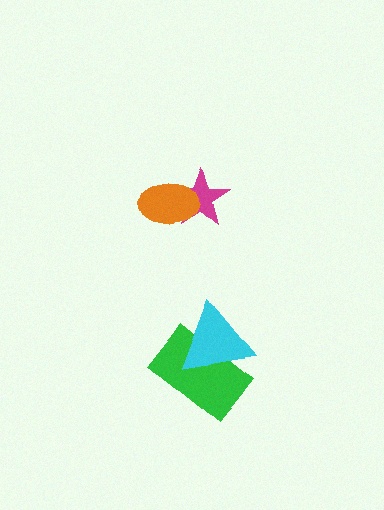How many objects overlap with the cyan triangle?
1 object overlaps with the cyan triangle.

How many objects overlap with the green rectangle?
1 object overlaps with the green rectangle.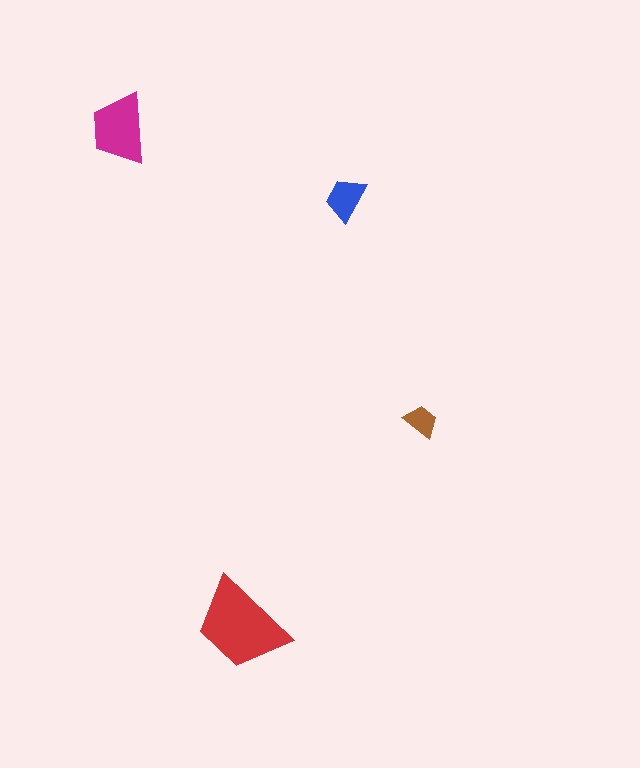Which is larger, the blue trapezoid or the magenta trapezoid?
The magenta one.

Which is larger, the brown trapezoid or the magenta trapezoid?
The magenta one.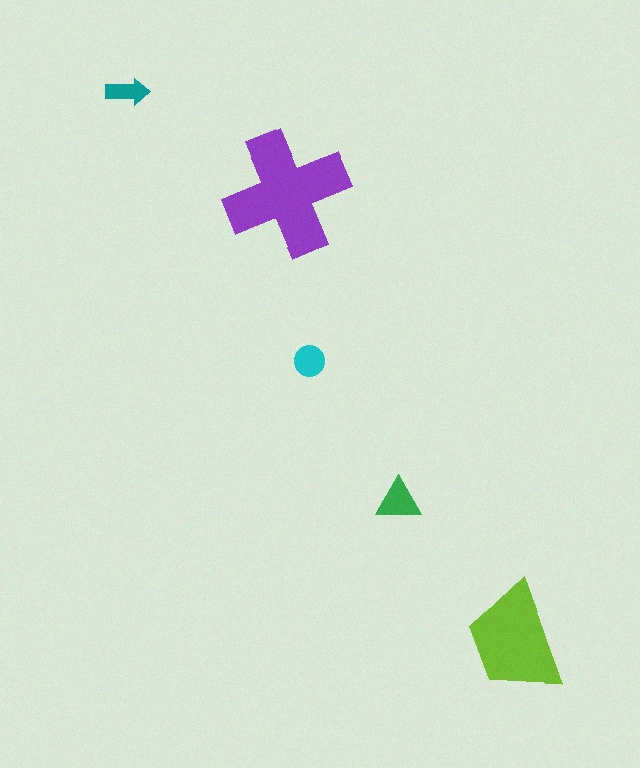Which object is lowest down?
The lime trapezoid is bottommost.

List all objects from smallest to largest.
The teal arrow, the cyan circle, the green triangle, the lime trapezoid, the purple cross.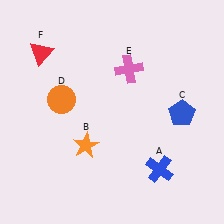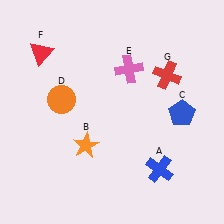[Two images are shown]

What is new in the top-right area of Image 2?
A red cross (G) was added in the top-right area of Image 2.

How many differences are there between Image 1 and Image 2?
There is 1 difference between the two images.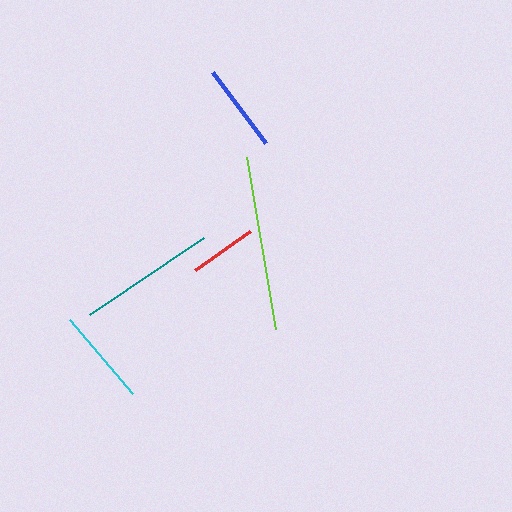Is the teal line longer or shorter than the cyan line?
The teal line is longer than the cyan line.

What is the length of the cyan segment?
The cyan segment is approximately 97 pixels long.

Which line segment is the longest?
The lime line is the longest at approximately 175 pixels.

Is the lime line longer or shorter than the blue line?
The lime line is longer than the blue line.